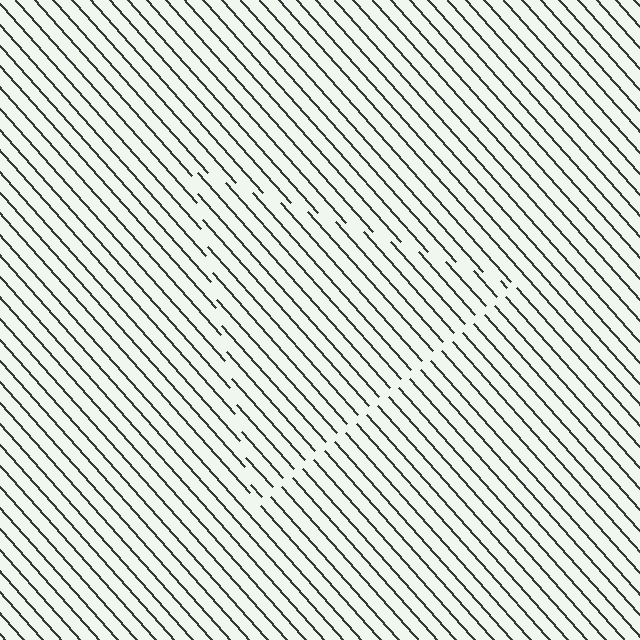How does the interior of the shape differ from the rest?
The interior of the shape contains the same grating, shifted by half a period — the contour is defined by the phase discontinuity where line-ends from the inner and outer gratings abut.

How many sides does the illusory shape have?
3 sides — the line-ends trace a triangle.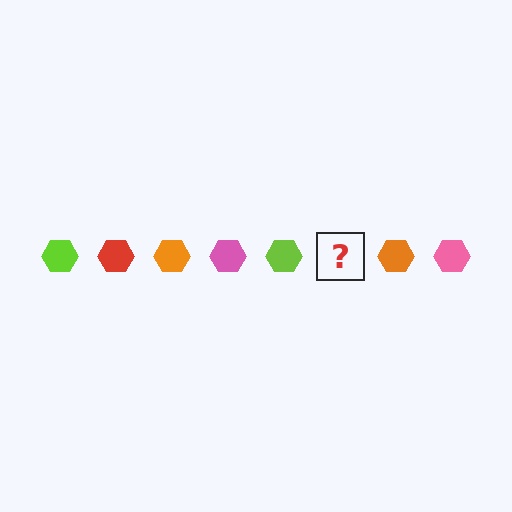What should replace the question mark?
The question mark should be replaced with a red hexagon.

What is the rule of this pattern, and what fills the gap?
The rule is that the pattern cycles through lime, red, orange, pink hexagons. The gap should be filled with a red hexagon.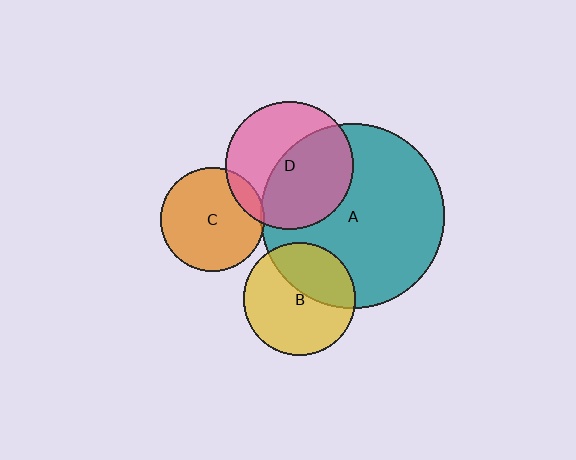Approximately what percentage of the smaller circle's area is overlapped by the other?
Approximately 10%.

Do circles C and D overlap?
Yes.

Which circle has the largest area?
Circle A (teal).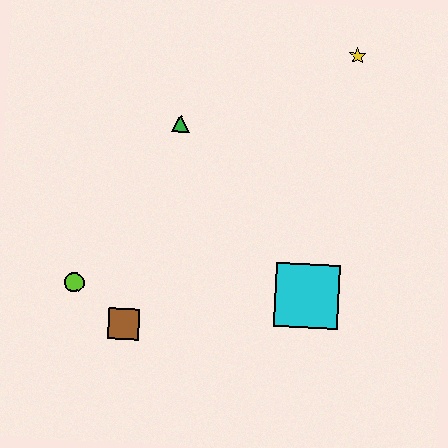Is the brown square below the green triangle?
Yes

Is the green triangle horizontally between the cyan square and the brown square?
Yes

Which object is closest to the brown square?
The lime circle is closest to the brown square.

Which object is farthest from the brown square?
The yellow star is farthest from the brown square.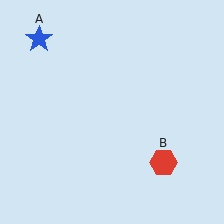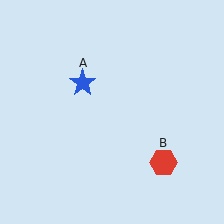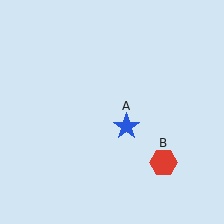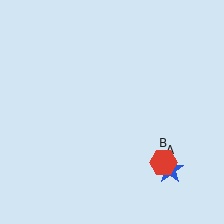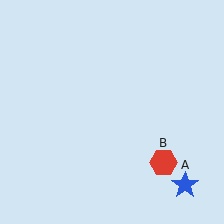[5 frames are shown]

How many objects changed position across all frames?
1 object changed position: blue star (object A).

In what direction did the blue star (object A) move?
The blue star (object A) moved down and to the right.